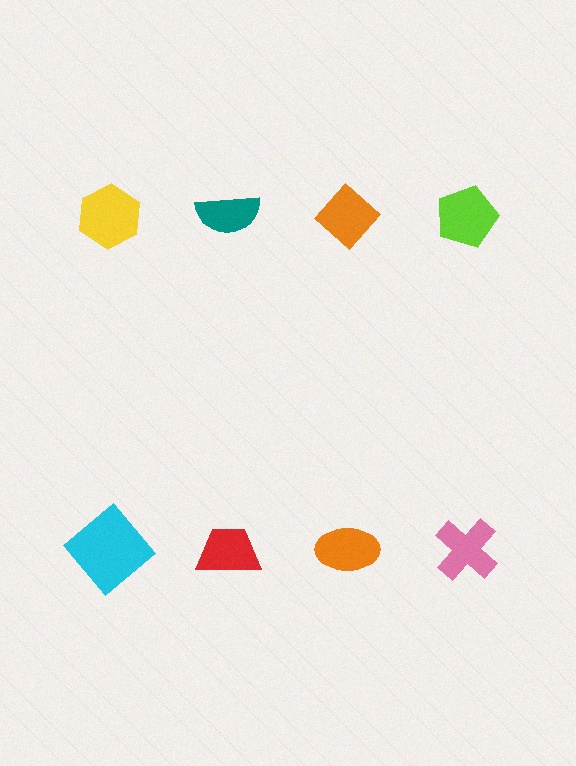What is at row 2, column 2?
A red trapezoid.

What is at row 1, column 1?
A yellow hexagon.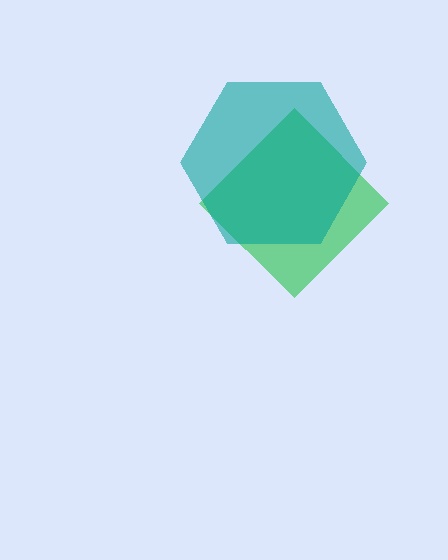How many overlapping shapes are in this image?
There are 2 overlapping shapes in the image.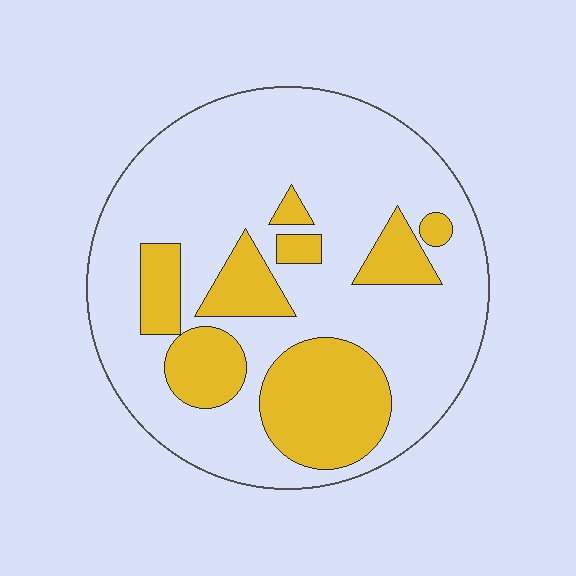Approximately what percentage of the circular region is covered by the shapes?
Approximately 25%.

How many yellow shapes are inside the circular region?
8.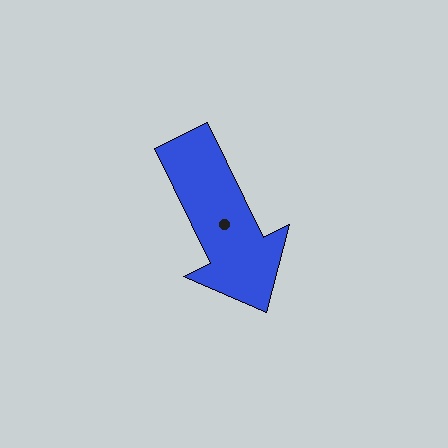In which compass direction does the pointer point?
Southeast.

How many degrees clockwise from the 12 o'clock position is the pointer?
Approximately 154 degrees.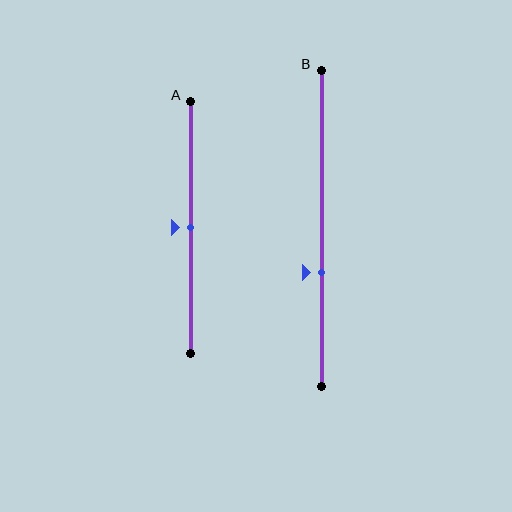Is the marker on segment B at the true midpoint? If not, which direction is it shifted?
No, the marker on segment B is shifted downward by about 14% of the segment length.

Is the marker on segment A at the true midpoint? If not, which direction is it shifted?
Yes, the marker on segment A is at the true midpoint.